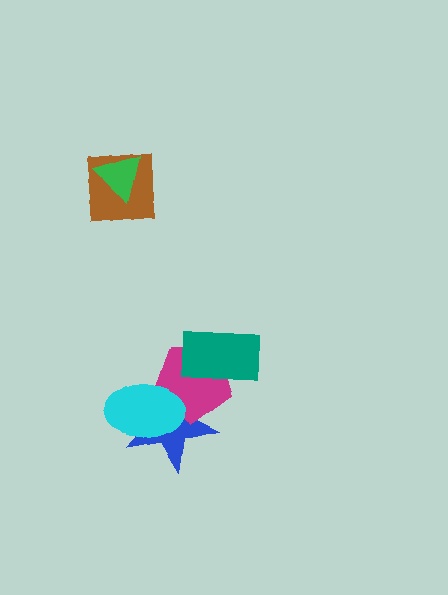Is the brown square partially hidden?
Yes, it is partially covered by another shape.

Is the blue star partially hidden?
Yes, it is partially covered by another shape.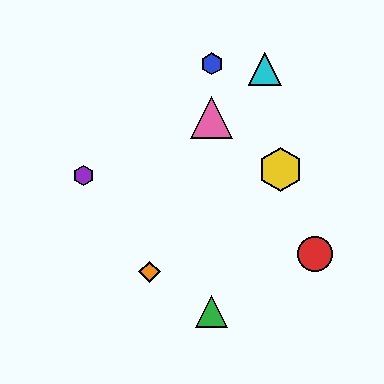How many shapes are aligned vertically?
3 shapes (the blue hexagon, the green triangle, the pink triangle) are aligned vertically.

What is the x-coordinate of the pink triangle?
The pink triangle is at x≈212.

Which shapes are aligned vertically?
The blue hexagon, the green triangle, the pink triangle are aligned vertically.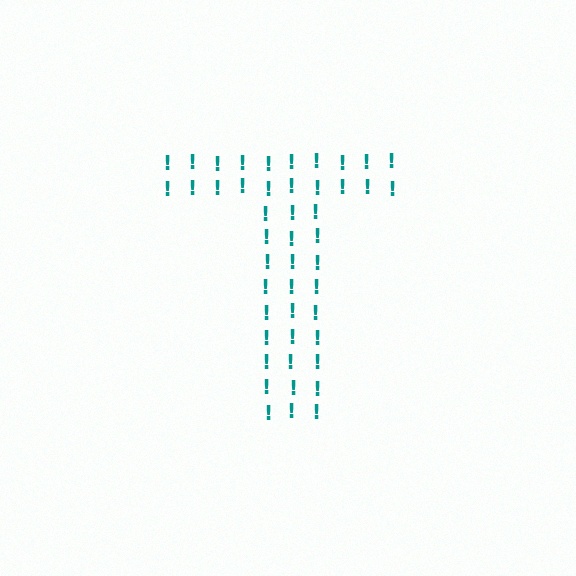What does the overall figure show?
The overall figure shows the letter T.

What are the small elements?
The small elements are exclamation marks.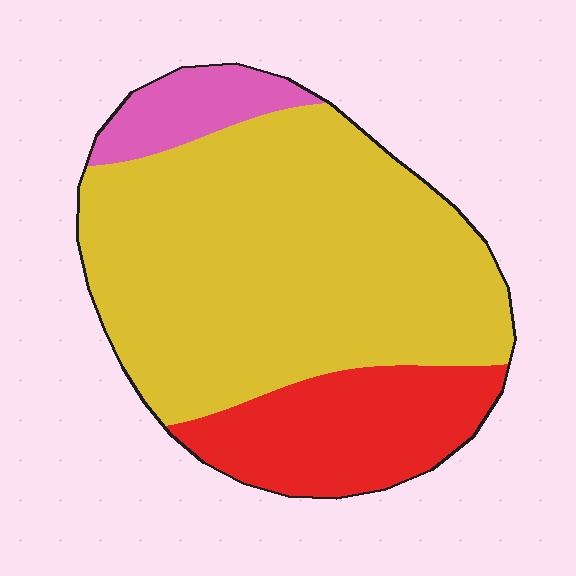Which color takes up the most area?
Yellow, at roughly 70%.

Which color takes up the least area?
Pink, at roughly 10%.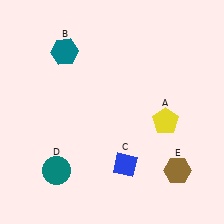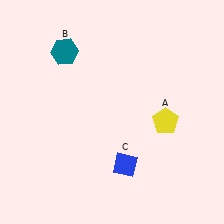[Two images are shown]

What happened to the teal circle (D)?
The teal circle (D) was removed in Image 2. It was in the bottom-left area of Image 1.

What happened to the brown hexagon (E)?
The brown hexagon (E) was removed in Image 2. It was in the bottom-right area of Image 1.